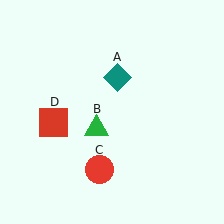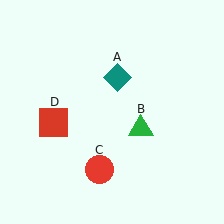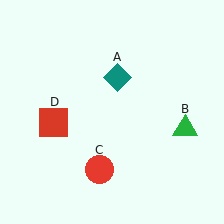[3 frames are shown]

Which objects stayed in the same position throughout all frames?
Teal diamond (object A) and red circle (object C) and red square (object D) remained stationary.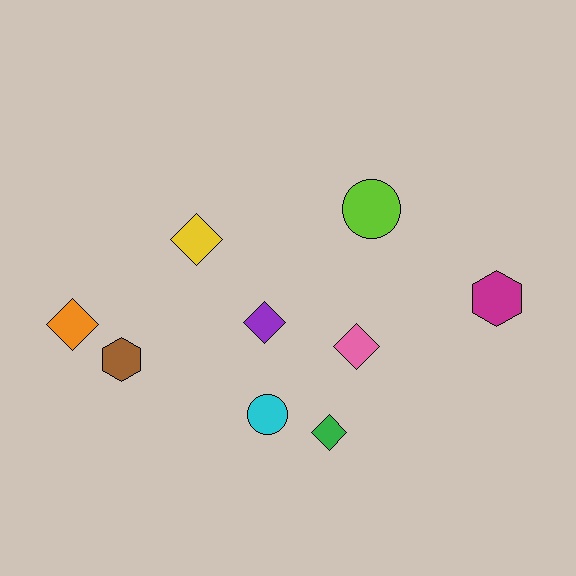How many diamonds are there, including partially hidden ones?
There are 5 diamonds.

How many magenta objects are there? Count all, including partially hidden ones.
There is 1 magenta object.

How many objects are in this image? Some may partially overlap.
There are 9 objects.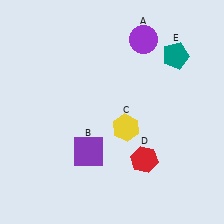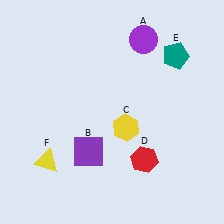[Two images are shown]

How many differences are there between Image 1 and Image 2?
There is 1 difference between the two images.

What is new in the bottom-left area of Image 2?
A yellow triangle (F) was added in the bottom-left area of Image 2.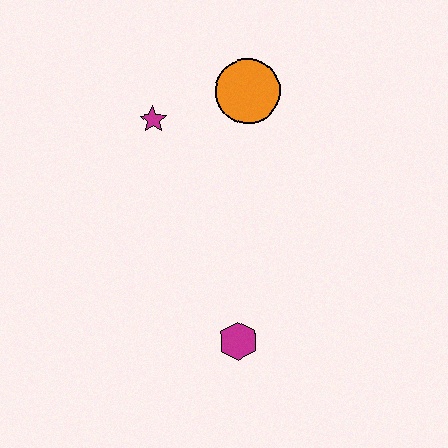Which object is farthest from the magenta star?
The magenta hexagon is farthest from the magenta star.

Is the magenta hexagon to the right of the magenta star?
Yes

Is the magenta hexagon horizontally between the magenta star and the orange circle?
Yes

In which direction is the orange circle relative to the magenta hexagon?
The orange circle is above the magenta hexagon.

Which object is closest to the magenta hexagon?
The magenta star is closest to the magenta hexagon.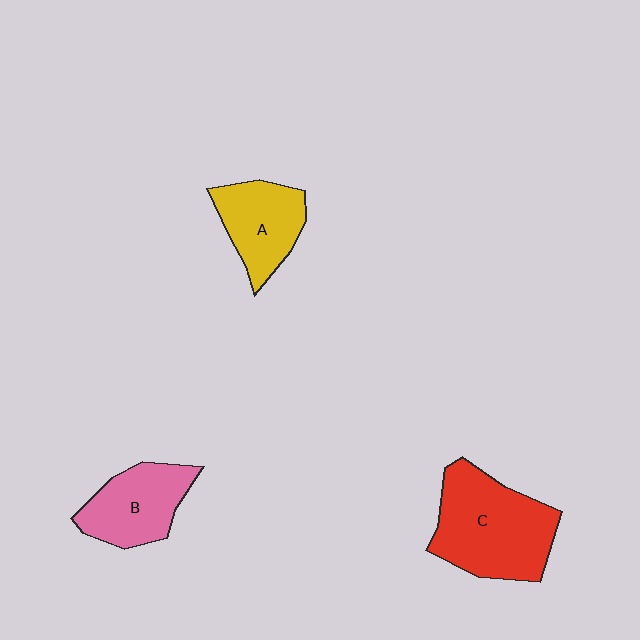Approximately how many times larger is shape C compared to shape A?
Approximately 1.6 times.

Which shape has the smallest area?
Shape A (yellow).